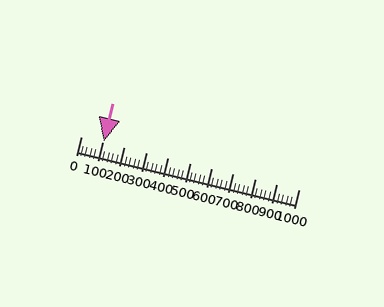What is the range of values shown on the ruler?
The ruler shows values from 0 to 1000.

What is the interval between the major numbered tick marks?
The major tick marks are spaced 100 units apart.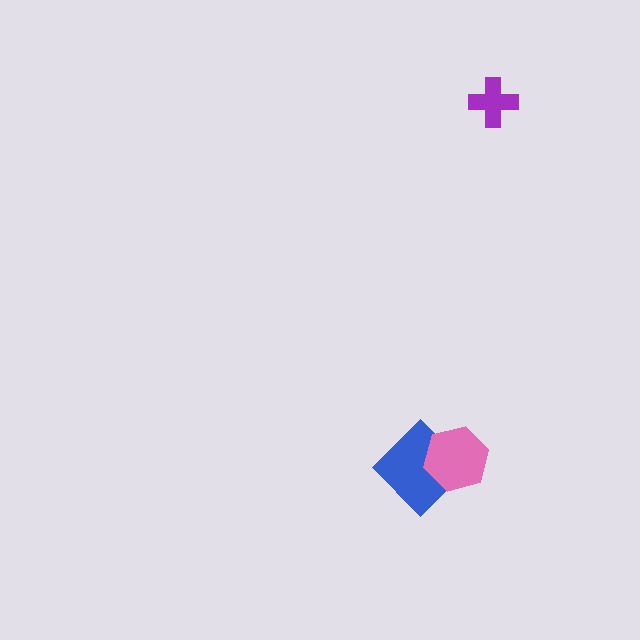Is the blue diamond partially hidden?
Yes, it is partially covered by another shape.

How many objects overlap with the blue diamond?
1 object overlaps with the blue diamond.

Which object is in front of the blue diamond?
The pink hexagon is in front of the blue diamond.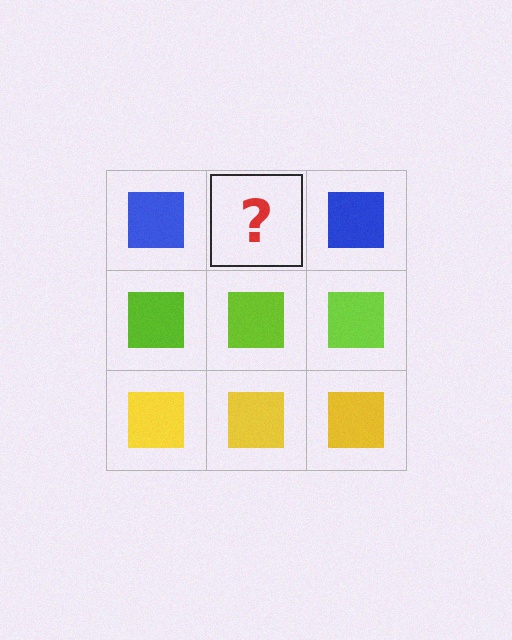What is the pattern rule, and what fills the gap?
The rule is that each row has a consistent color. The gap should be filled with a blue square.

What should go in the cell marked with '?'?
The missing cell should contain a blue square.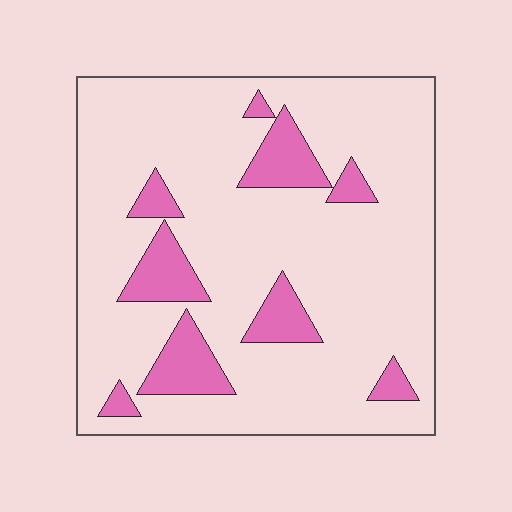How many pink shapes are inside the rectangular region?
9.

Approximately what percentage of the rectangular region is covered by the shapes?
Approximately 15%.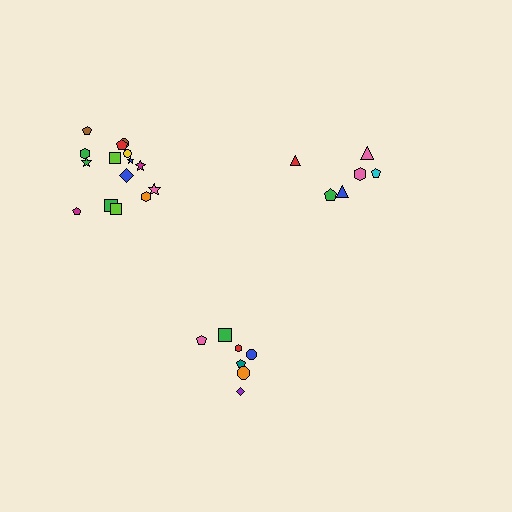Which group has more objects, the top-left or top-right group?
The top-left group.